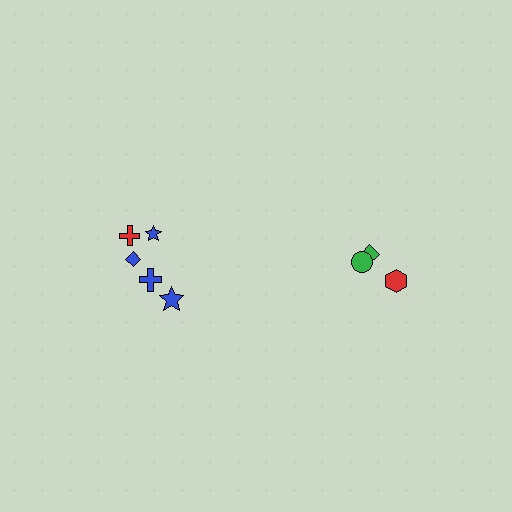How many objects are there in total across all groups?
There are 8 objects.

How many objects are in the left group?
There are 5 objects.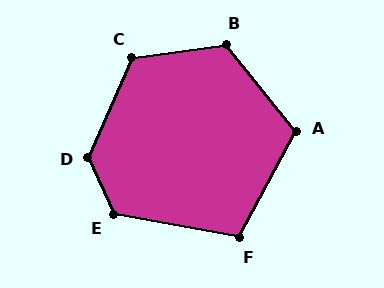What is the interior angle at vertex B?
Approximately 121 degrees (obtuse).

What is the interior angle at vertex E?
Approximately 125 degrees (obtuse).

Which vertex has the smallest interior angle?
F, at approximately 108 degrees.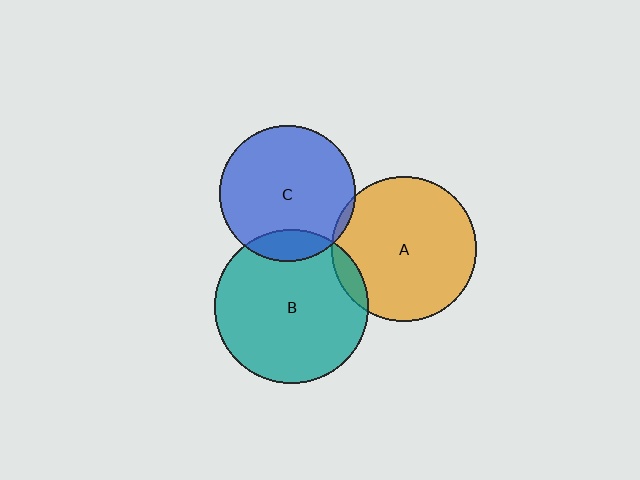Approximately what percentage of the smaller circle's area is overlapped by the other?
Approximately 10%.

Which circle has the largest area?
Circle B (teal).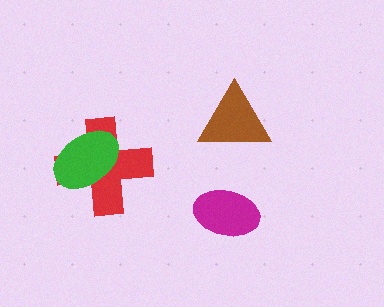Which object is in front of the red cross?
The green ellipse is in front of the red cross.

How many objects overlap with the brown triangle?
0 objects overlap with the brown triangle.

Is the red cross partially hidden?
Yes, it is partially covered by another shape.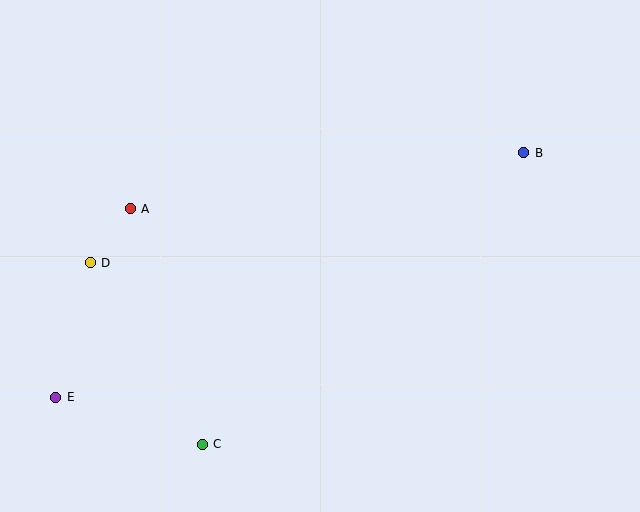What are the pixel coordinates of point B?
Point B is at (524, 153).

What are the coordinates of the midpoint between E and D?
The midpoint between E and D is at (73, 330).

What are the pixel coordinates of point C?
Point C is at (202, 444).